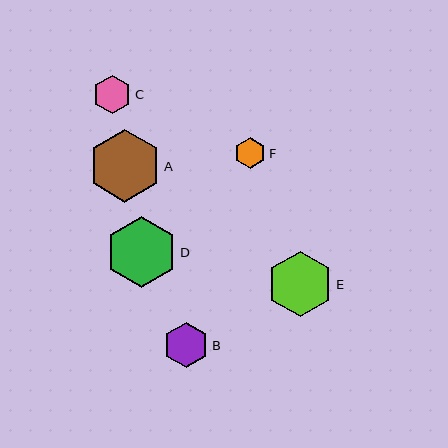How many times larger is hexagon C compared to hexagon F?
Hexagon C is approximately 1.3 times the size of hexagon F.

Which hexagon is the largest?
Hexagon A is the largest with a size of approximately 73 pixels.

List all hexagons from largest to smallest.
From largest to smallest: A, D, E, B, C, F.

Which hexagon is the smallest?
Hexagon F is the smallest with a size of approximately 31 pixels.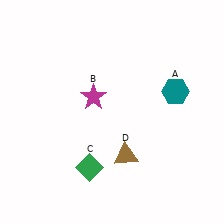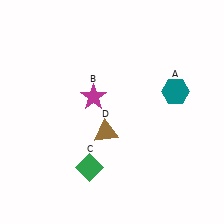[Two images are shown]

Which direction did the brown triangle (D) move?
The brown triangle (D) moved up.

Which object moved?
The brown triangle (D) moved up.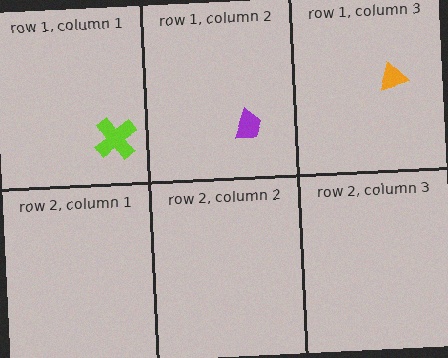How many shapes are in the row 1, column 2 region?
1.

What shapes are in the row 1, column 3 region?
The orange triangle.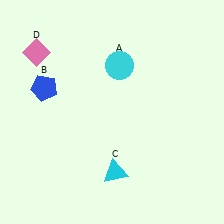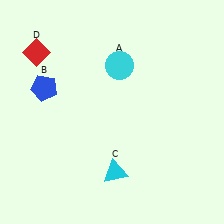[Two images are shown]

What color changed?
The diamond (D) changed from pink in Image 1 to red in Image 2.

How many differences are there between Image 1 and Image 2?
There is 1 difference between the two images.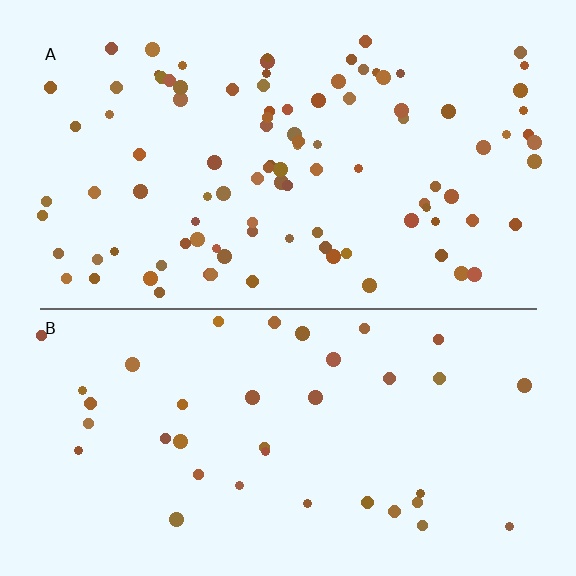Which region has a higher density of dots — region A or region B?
A (the top).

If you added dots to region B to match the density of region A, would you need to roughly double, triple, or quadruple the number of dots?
Approximately triple.